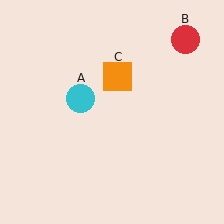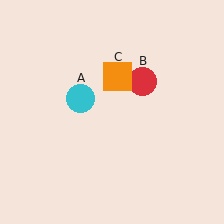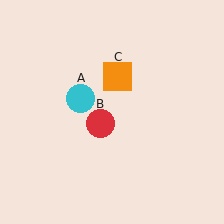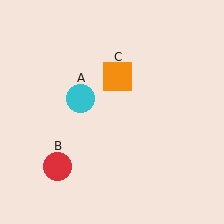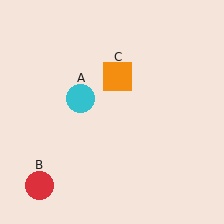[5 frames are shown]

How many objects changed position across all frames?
1 object changed position: red circle (object B).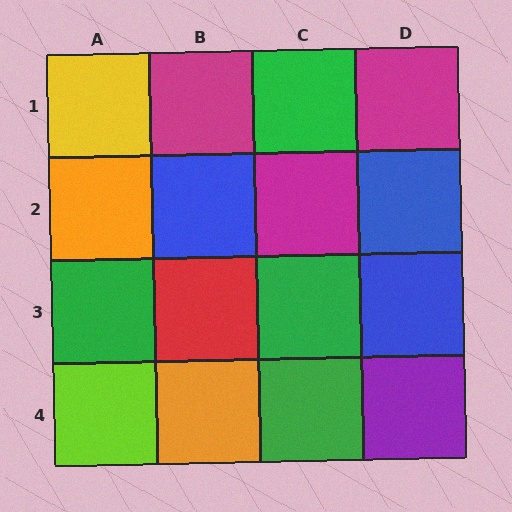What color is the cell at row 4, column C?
Green.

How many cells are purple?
1 cell is purple.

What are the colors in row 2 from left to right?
Orange, blue, magenta, blue.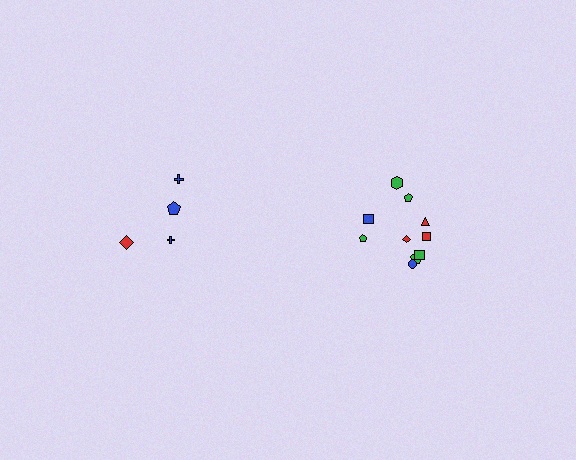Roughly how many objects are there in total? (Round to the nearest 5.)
Roughly 15 objects in total.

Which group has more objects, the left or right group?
The right group.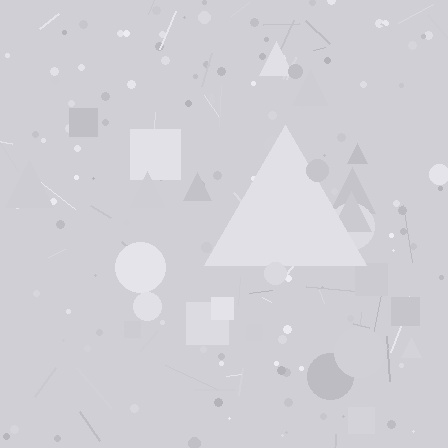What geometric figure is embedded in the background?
A triangle is embedded in the background.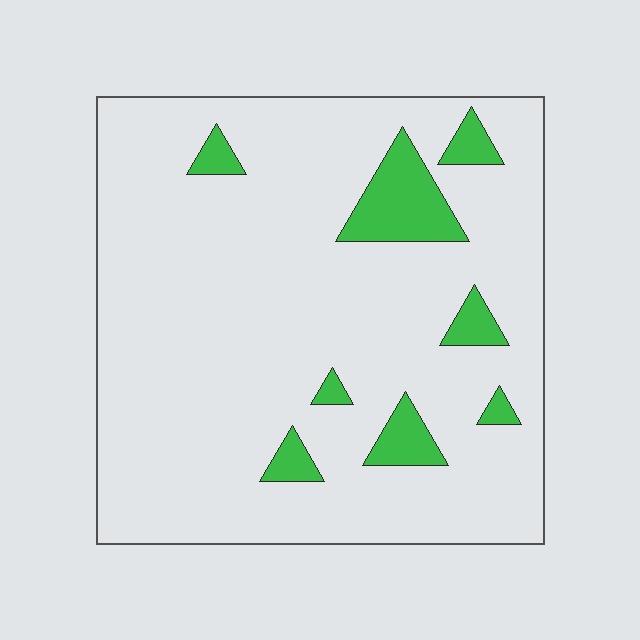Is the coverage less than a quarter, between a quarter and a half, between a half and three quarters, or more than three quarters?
Less than a quarter.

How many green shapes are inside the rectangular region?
8.